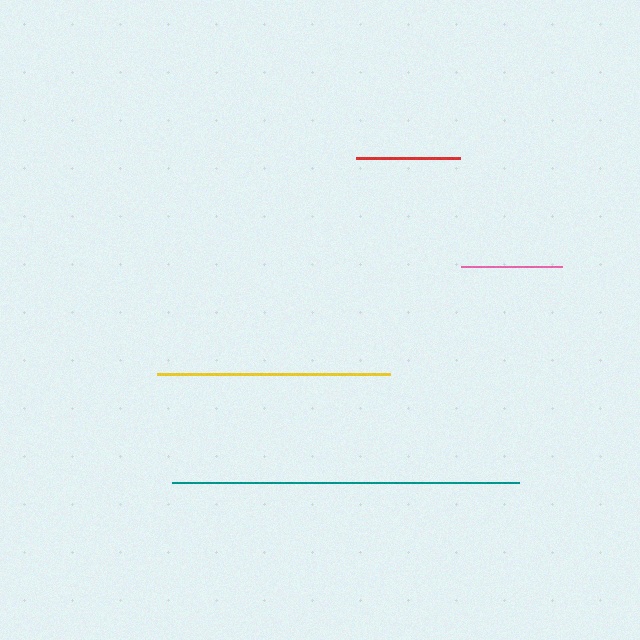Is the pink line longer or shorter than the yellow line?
The yellow line is longer than the pink line.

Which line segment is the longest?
The teal line is the longest at approximately 348 pixels.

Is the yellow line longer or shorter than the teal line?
The teal line is longer than the yellow line.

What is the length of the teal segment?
The teal segment is approximately 348 pixels long.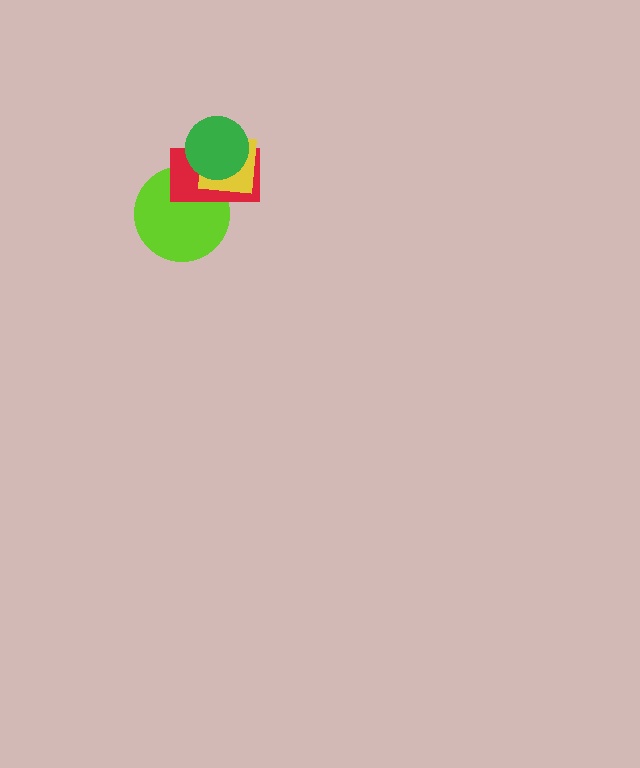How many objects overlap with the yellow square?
3 objects overlap with the yellow square.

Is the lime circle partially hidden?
Yes, it is partially covered by another shape.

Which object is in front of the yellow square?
The green circle is in front of the yellow square.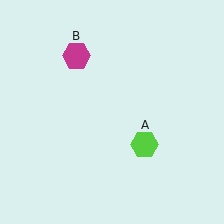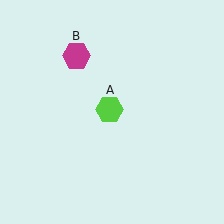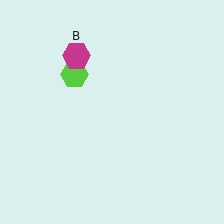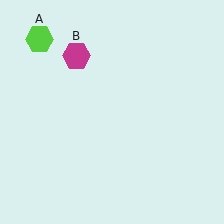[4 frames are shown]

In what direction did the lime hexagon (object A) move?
The lime hexagon (object A) moved up and to the left.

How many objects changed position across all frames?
1 object changed position: lime hexagon (object A).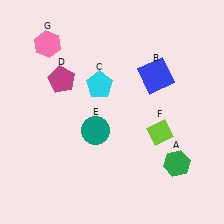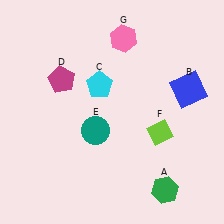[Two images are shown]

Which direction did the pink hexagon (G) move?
The pink hexagon (G) moved right.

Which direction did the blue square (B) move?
The blue square (B) moved right.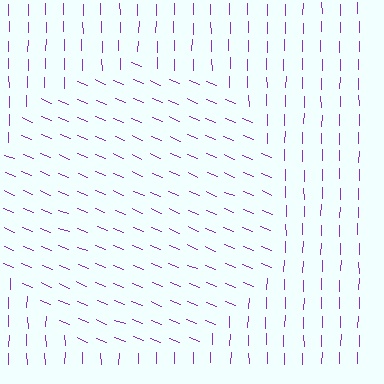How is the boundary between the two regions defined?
The boundary is defined purely by a change in line orientation (approximately 68 degrees difference). All lines are the same color and thickness.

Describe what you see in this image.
The image is filled with small purple line segments. A circle region in the image has lines oriented differently from the surrounding lines, creating a visible texture boundary.